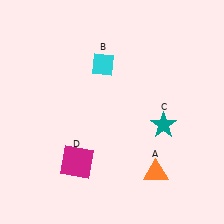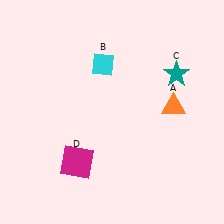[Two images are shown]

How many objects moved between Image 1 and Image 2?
2 objects moved between the two images.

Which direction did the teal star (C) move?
The teal star (C) moved up.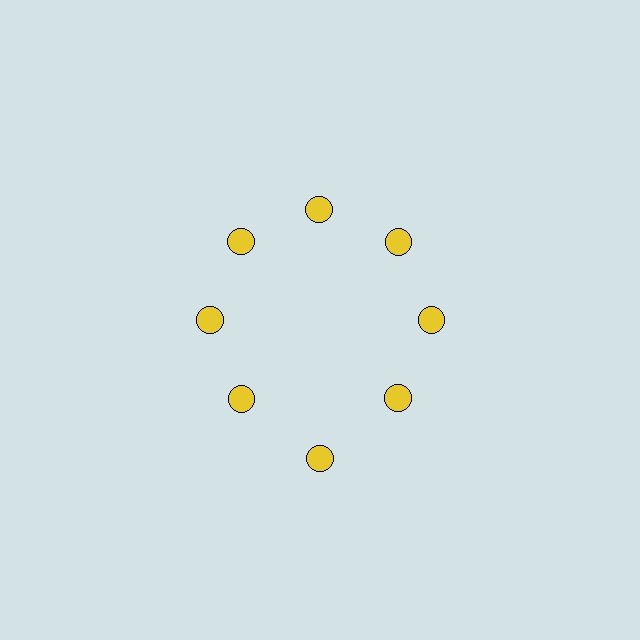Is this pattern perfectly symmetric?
No. The 8 yellow circles are arranged in a ring, but one element near the 6 o'clock position is pushed outward from the center, breaking the 8-fold rotational symmetry.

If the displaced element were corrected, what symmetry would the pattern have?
It would have 8-fold rotational symmetry — the pattern would map onto itself every 45 degrees.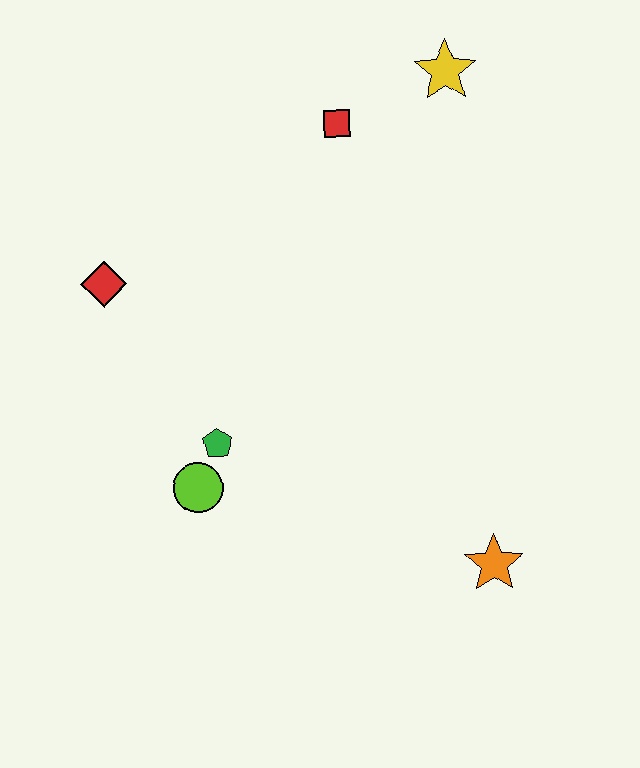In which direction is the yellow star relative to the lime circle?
The yellow star is above the lime circle.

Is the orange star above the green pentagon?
No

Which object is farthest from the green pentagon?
The yellow star is farthest from the green pentagon.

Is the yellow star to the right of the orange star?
No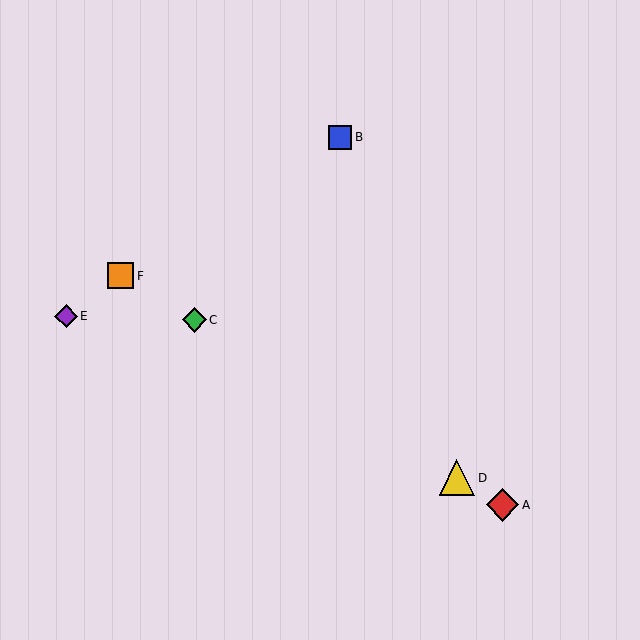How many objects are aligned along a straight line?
4 objects (A, C, D, F) are aligned along a straight line.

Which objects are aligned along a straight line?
Objects A, C, D, F are aligned along a straight line.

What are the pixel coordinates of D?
Object D is at (457, 478).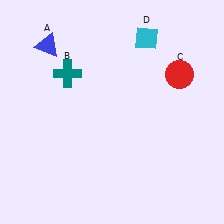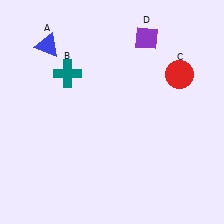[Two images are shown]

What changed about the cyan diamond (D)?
In Image 1, D is cyan. In Image 2, it changed to purple.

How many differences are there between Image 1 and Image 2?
There is 1 difference between the two images.